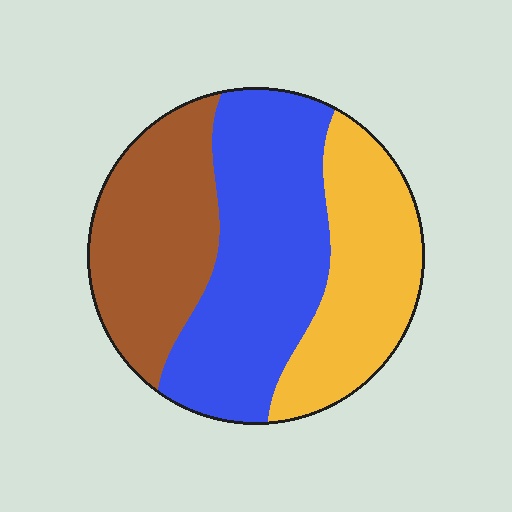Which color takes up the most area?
Blue, at roughly 40%.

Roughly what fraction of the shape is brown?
Brown covers about 30% of the shape.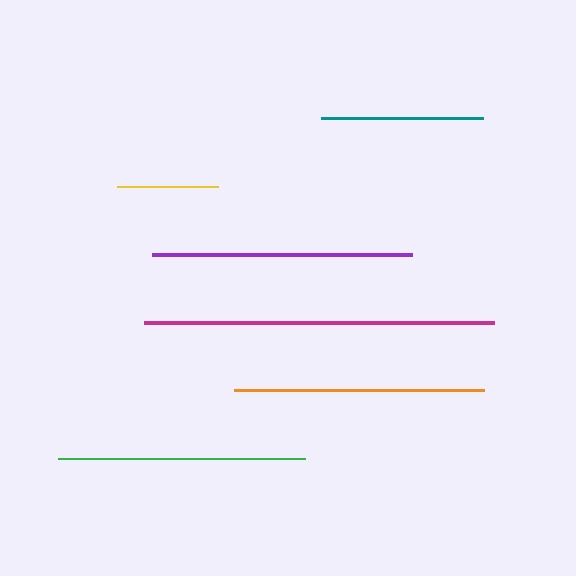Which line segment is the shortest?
The yellow line is the shortest at approximately 102 pixels.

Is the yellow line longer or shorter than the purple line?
The purple line is longer than the yellow line.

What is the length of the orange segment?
The orange segment is approximately 250 pixels long.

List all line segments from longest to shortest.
From longest to shortest: magenta, purple, orange, green, teal, yellow.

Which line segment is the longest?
The magenta line is the longest at approximately 350 pixels.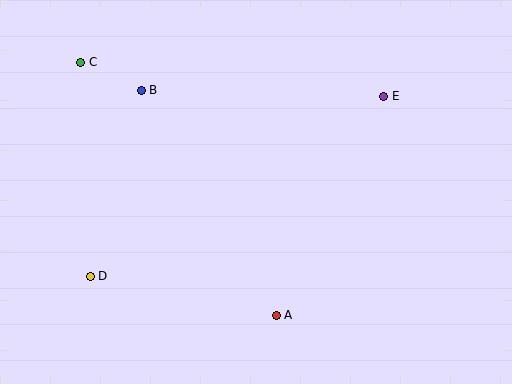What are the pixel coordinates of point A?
Point A is at (276, 315).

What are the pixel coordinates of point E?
Point E is at (384, 96).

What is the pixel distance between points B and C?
The distance between B and C is 67 pixels.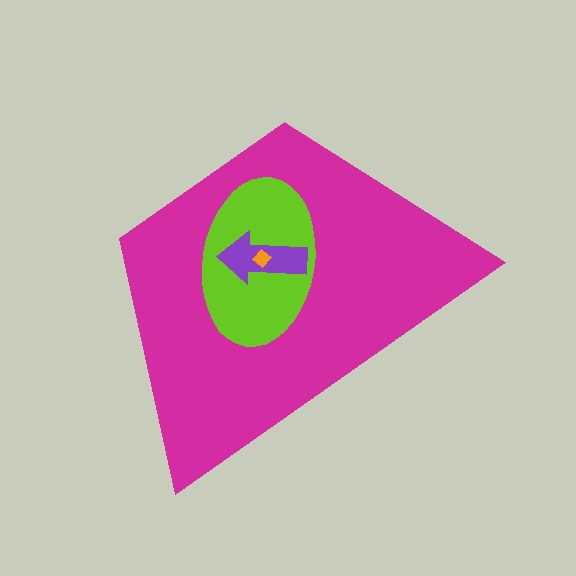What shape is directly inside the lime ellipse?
The purple arrow.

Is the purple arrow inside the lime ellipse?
Yes.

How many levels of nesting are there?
4.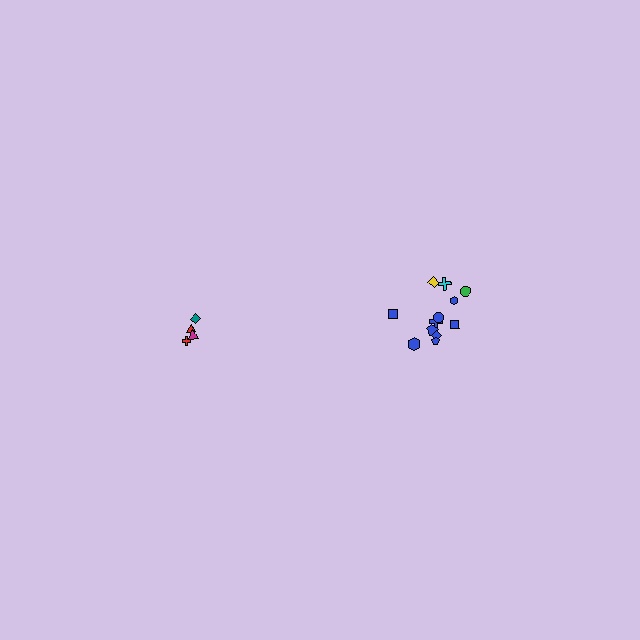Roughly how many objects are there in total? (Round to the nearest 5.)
Roughly 15 objects in total.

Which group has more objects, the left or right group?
The right group.